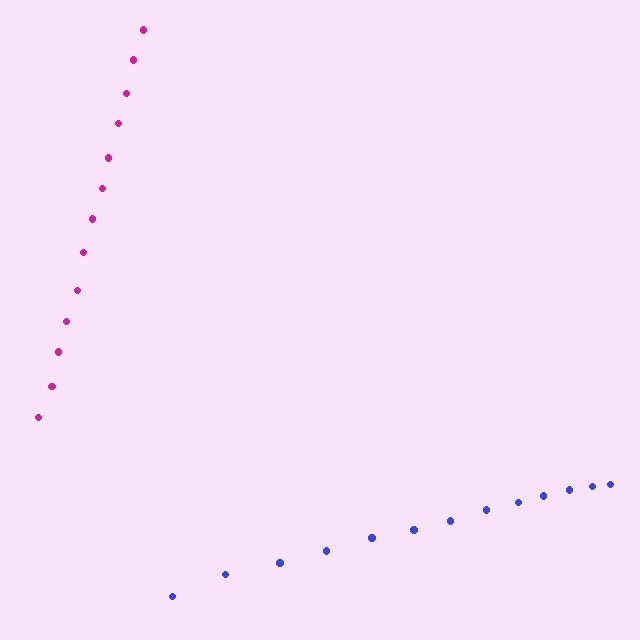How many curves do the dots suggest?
There are 2 distinct paths.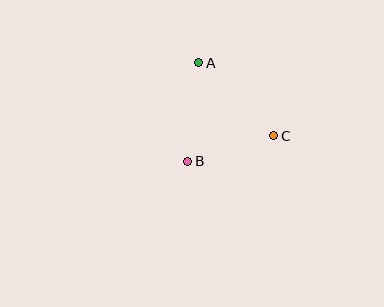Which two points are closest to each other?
Points B and C are closest to each other.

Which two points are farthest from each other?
Points A and C are farthest from each other.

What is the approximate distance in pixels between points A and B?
The distance between A and B is approximately 99 pixels.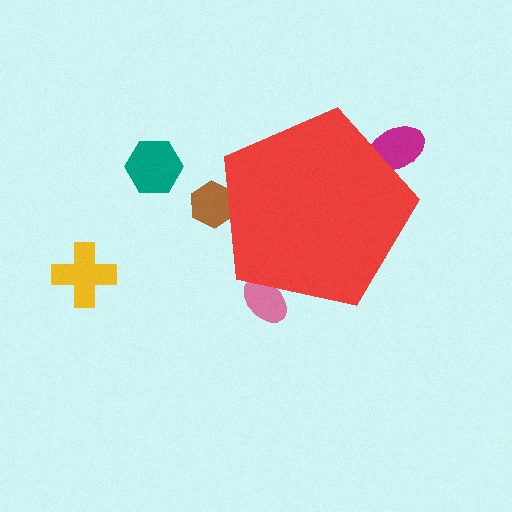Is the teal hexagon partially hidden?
No, the teal hexagon is fully visible.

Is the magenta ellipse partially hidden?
Yes, the magenta ellipse is partially hidden behind the red pentagon.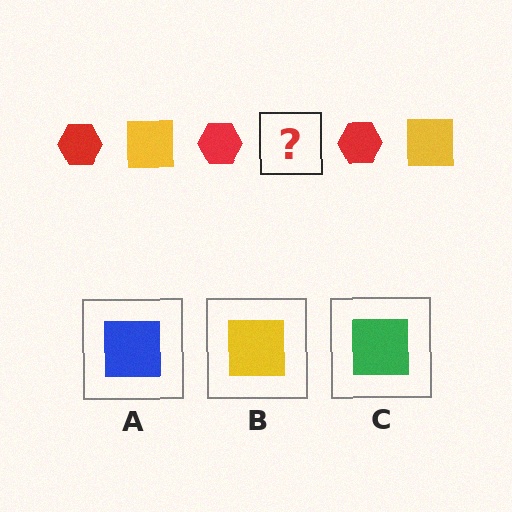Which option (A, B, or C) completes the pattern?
B.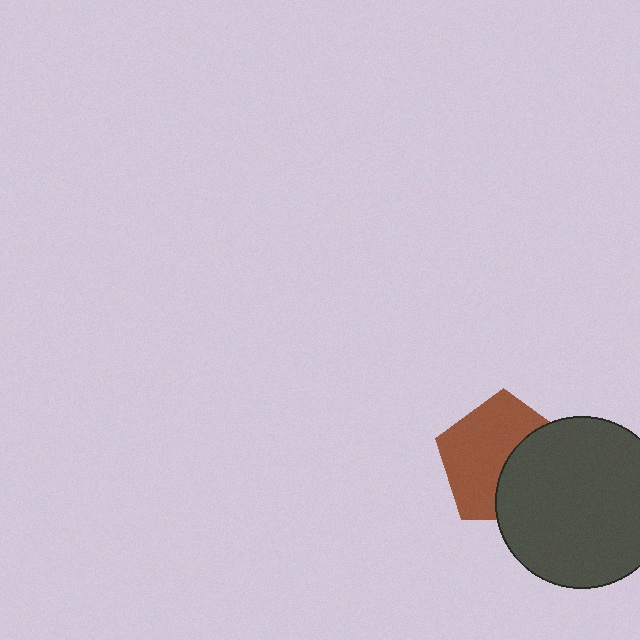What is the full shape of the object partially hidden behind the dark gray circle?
The partially hidden object is a brown pentagon.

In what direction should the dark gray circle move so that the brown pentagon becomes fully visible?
The dark gray circle should move right. That is the shortest direction to clear the overlap and leave the brown pentagon fully visible.